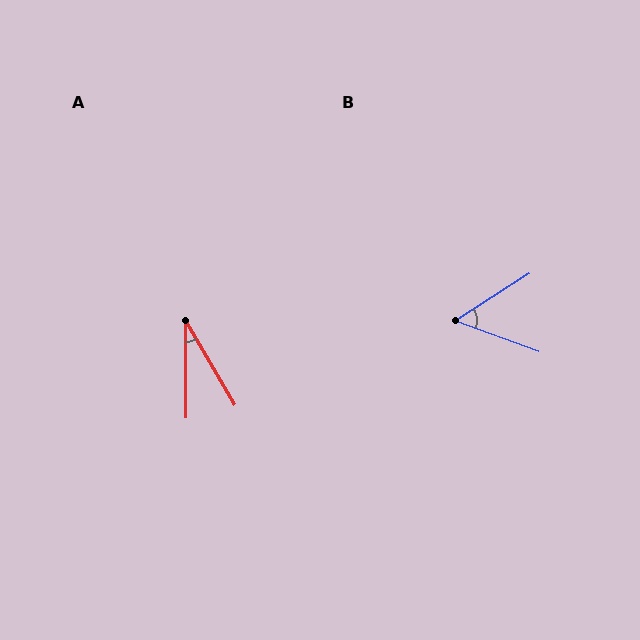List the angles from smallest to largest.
A (30°), B (53°).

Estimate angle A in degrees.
Approximately 30 degrees.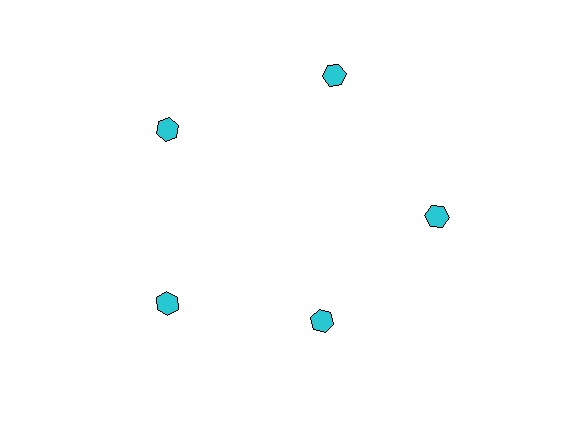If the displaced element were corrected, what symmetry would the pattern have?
It would have 5-fold rotational symmetry — the pattern would map onto itself every 72 degrees.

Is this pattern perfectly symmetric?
No. The 5 cyan hexagons are arranged in a ring, but one element near the 5 o'clock position is pulled inward toward the center, breaking the 5-fold rotational symmetry.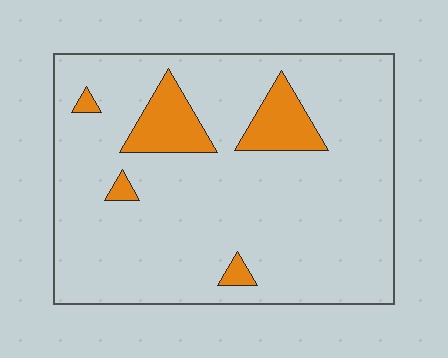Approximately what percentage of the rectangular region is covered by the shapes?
Approximately 10%.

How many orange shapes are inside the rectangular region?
5.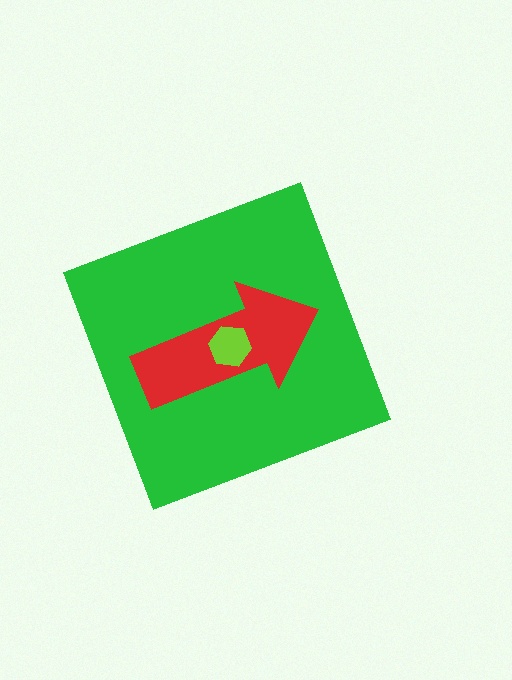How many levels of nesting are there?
3.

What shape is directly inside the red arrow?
The lime hexagon.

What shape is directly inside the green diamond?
The red arrow.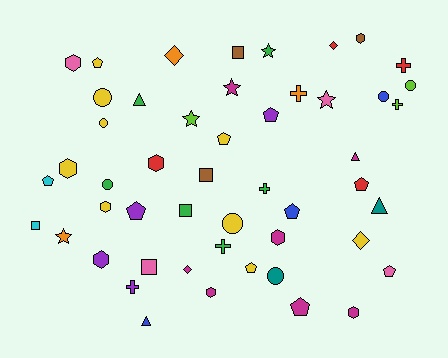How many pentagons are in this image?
There are 10 pentagons.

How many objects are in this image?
There are 50 objects.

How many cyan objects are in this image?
There are 2 cyan objects.